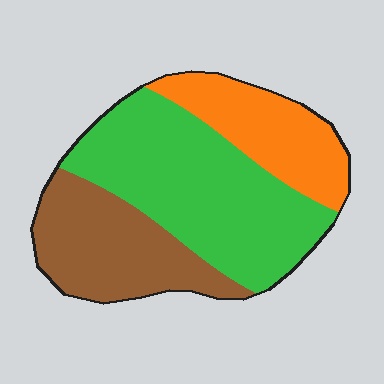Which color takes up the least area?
Orange, at roughly 25%.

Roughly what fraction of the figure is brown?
Brown takes up between a sixth and a third of the figure.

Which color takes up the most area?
Green, at roughly 50%.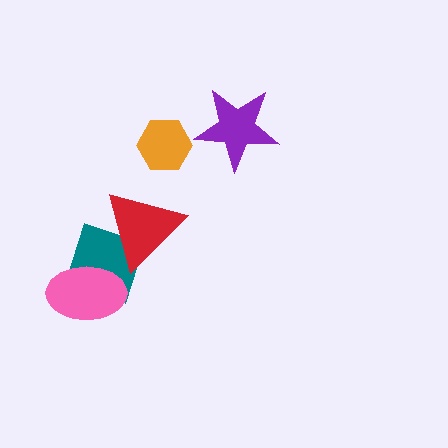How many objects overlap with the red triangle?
1 object overlaps with the red triangle.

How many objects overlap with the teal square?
2 objects overlap with the teal square.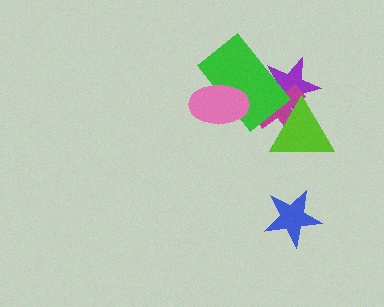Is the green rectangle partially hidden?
Yes, it is partially covered by another shape.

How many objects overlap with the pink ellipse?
1 object overlaps with the pink ellipse.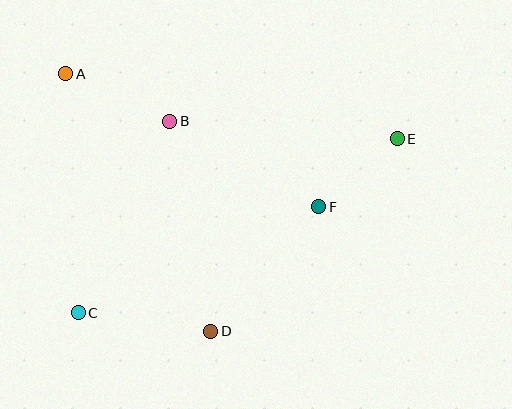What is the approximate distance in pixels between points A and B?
The distance between A and B is approximately 114 pixels.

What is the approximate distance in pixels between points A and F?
The distance between A and F is approximately 286 pixels.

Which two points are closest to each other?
Points E and F are closest to each other.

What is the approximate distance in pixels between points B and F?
The distance between B and F is approximately 172 pixels.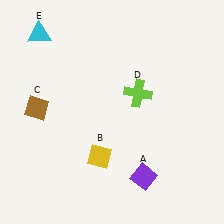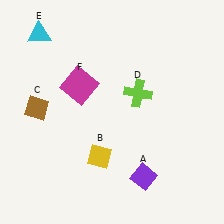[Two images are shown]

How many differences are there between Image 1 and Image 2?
There is 1 difference between the two images.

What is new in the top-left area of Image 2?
A magenta square (F) was added in the top-left area of Image 2.